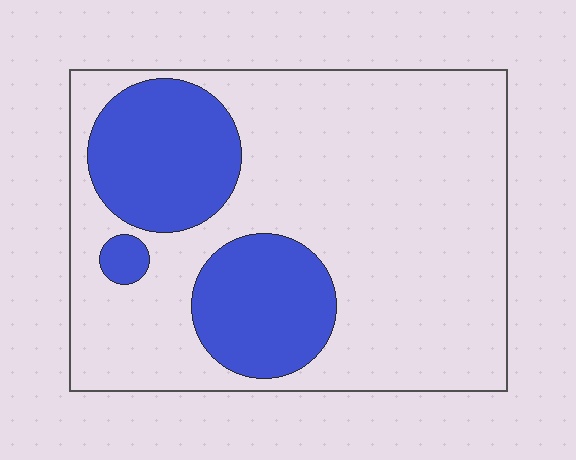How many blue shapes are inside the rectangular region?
3.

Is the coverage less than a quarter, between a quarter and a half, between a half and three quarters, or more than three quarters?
Between a quarter and a half.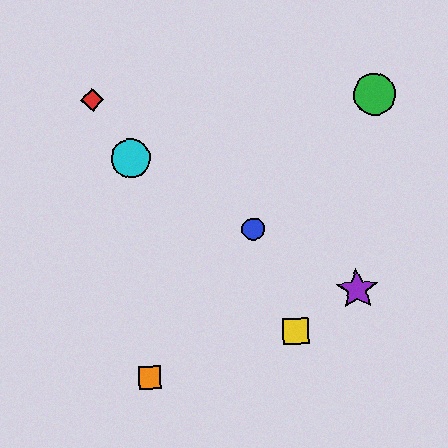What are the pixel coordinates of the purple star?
The purple star is at (357, 289).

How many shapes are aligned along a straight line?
3 shapes (the blue circle, the purple star, the cyan circle) are aligned along a straight line.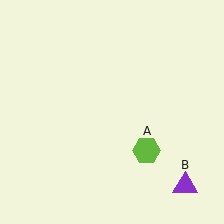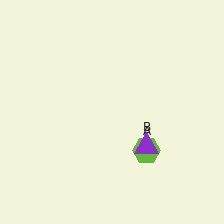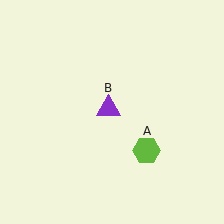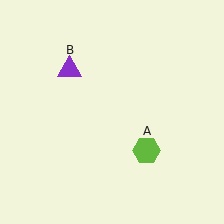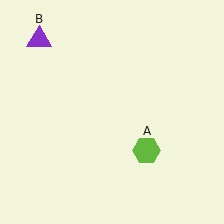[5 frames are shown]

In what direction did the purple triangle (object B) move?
The purple triangle (object B) moved up and to the left.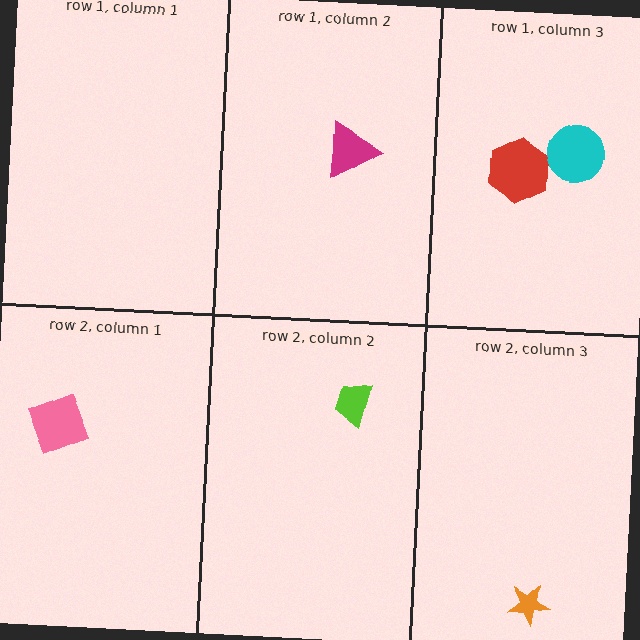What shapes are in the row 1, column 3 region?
The red hexagon, the cyan circle.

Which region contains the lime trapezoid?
The row 2, column 2 region.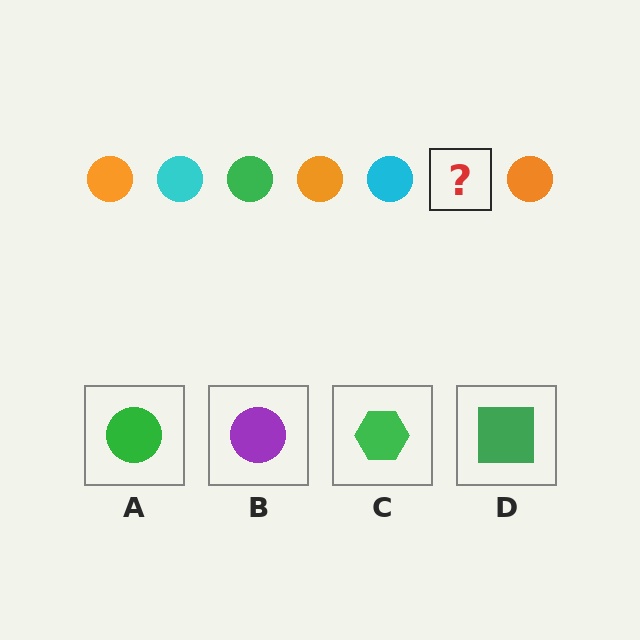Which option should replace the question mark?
Option A.